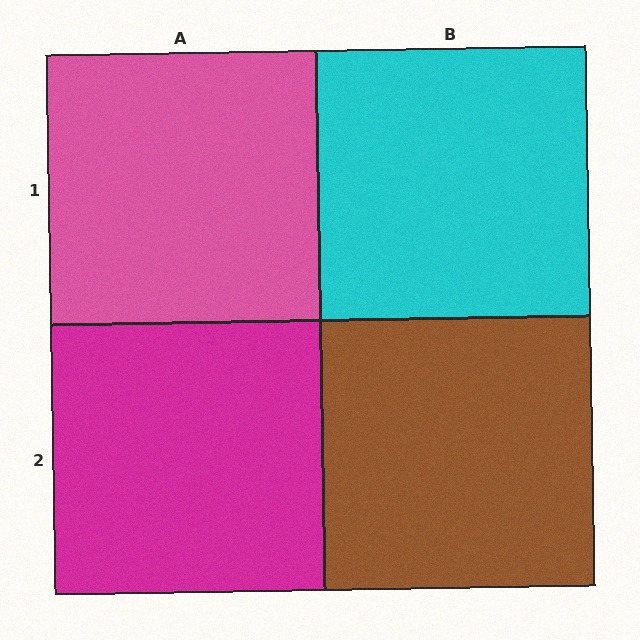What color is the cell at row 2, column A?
Magenta.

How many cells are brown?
1 cell is brown.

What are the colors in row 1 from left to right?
Pink, cyan.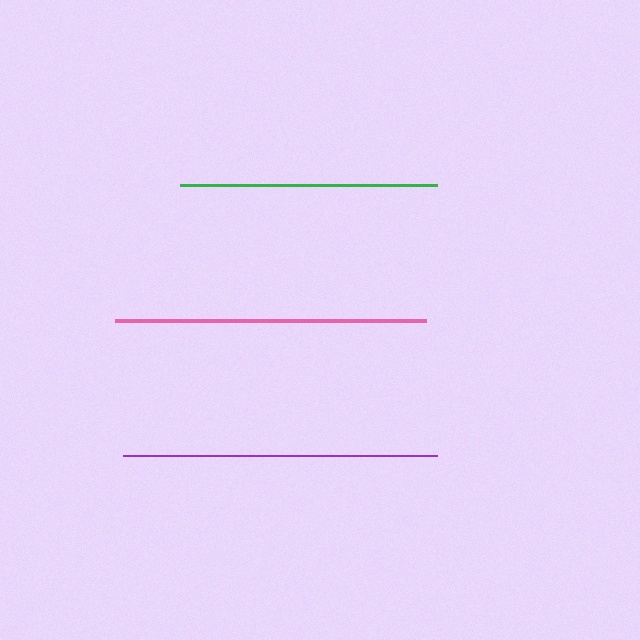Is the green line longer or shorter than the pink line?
The pink line is longer than the green line.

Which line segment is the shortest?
The green line is the shortest at approximately 257 pixels.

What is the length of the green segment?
The green segment is approximately 257 pixels long.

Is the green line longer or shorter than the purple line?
The purple line is longer than the green line.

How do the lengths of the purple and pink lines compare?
The purple and pink lines are approximately the same length.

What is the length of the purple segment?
The purple segment is approximately 314 pixels long.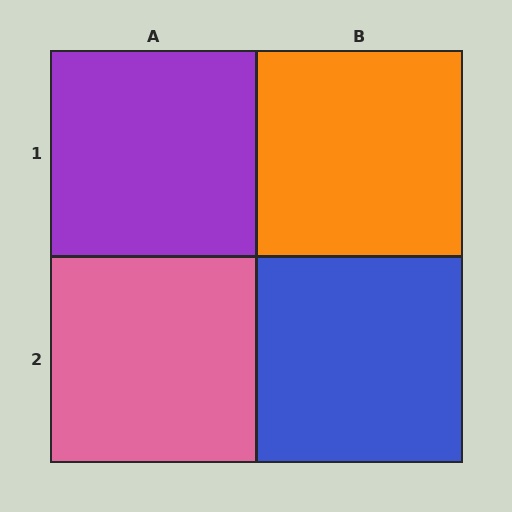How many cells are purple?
1 cell is purple.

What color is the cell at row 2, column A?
Pink.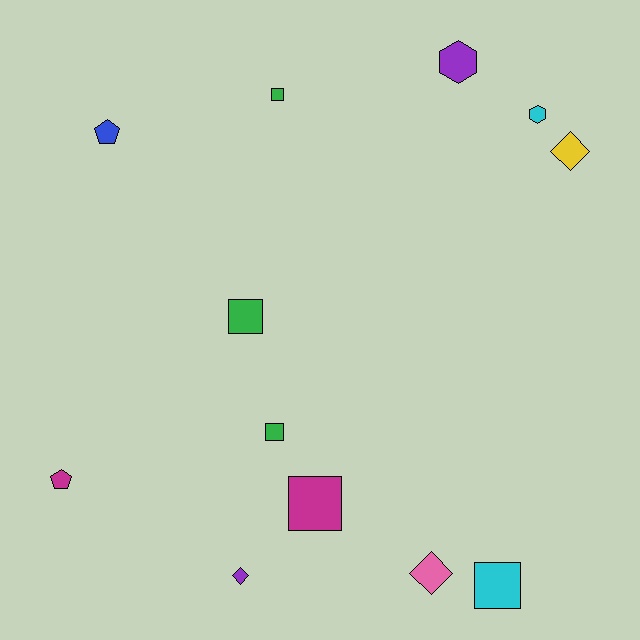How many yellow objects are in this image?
There is 1 yellow object.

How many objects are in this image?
There are 12 objects.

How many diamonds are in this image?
There are 3 diamonds.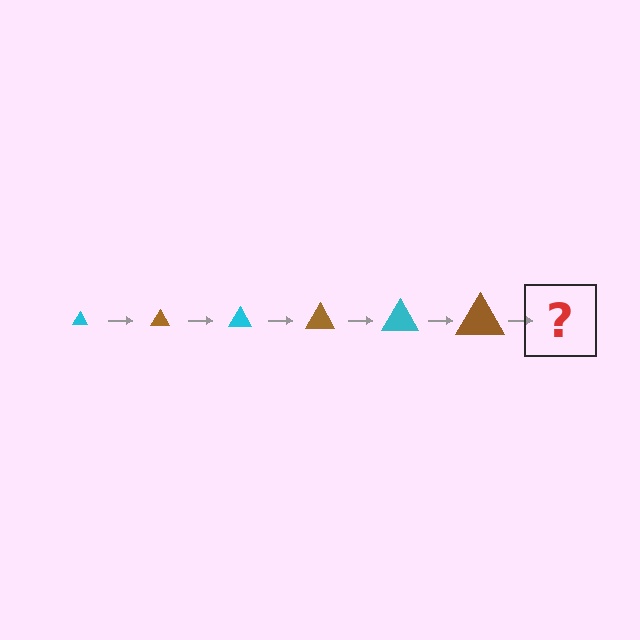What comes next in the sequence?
The next element should be a cyan triangle, larger than the previous one.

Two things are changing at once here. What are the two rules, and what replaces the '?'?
The two rules are that the triangle grows larger each step and the color cycles through cyan and brown. The '?' should be a cyan triangle, larger than the previous one.